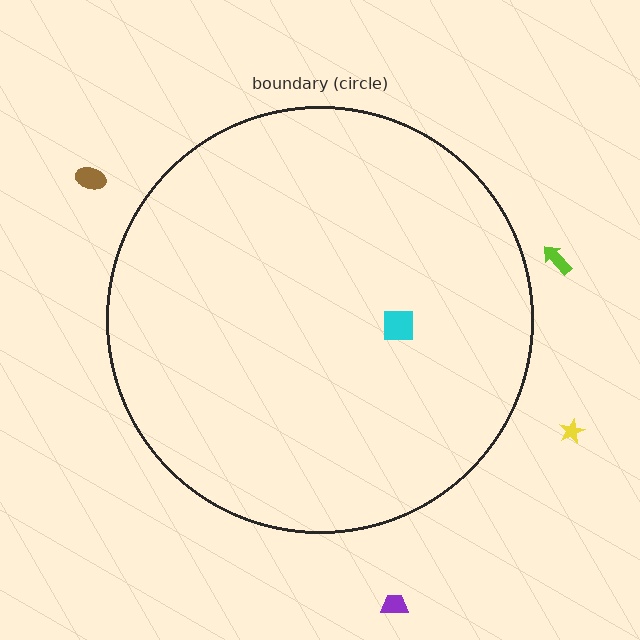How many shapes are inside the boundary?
1 inside, 4 outside.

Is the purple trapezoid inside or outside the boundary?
Outside.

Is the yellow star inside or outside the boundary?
Outside.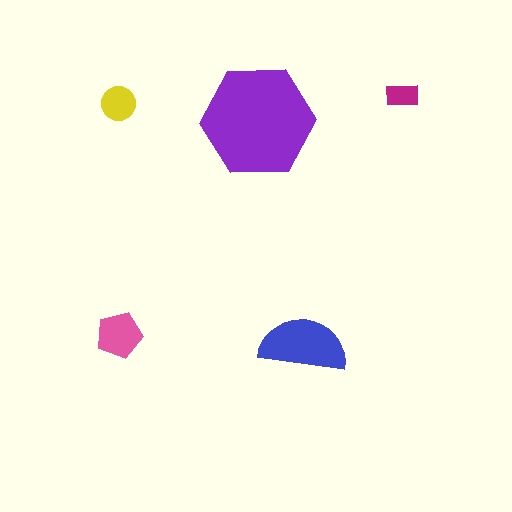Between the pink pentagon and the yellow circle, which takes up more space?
The pink pentagon.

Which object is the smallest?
The magenta rectangle.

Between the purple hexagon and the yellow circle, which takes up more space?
The purple hexagon.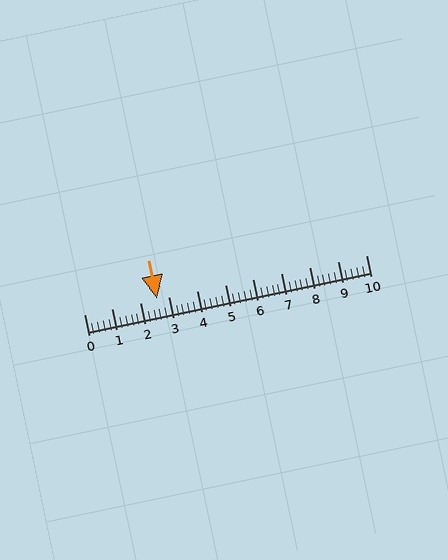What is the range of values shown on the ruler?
The ruler shows values from 0 to 10.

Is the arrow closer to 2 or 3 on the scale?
The arrow is closer to 3.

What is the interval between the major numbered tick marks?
The major tick marks are spaced 1 units apart.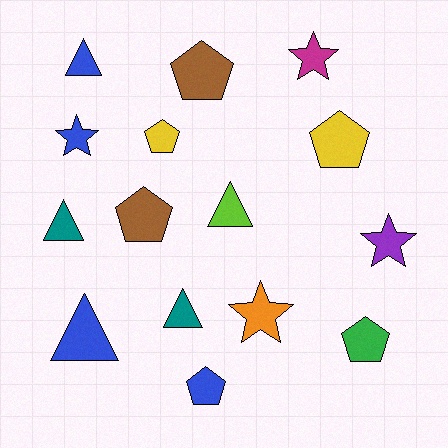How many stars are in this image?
There are 4 stars.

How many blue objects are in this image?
There are 4 blue objects.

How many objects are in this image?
There are 15 objects.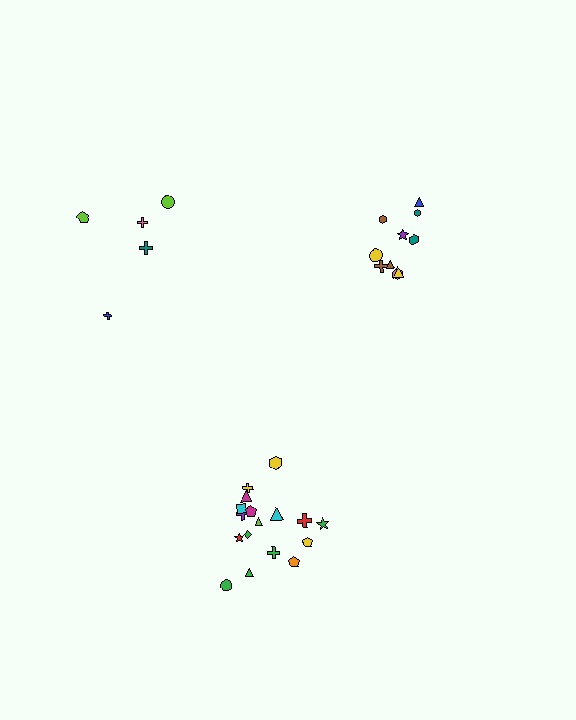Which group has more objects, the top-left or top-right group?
The top-right group.